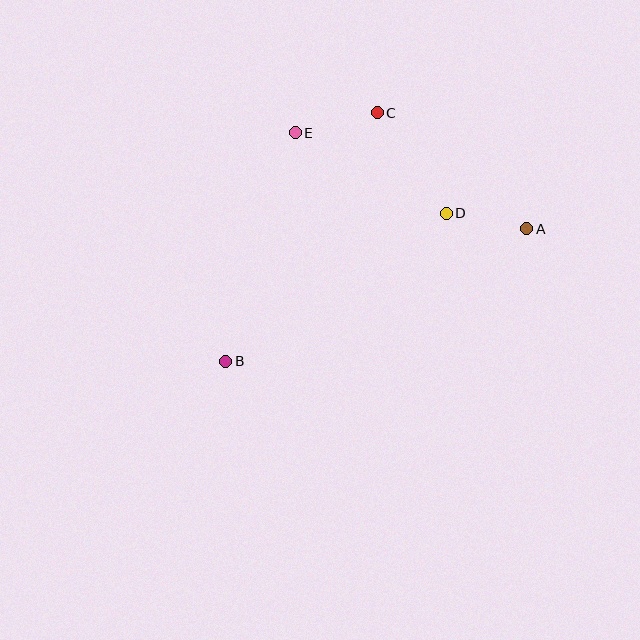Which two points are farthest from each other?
Points A and B are farthest from each other.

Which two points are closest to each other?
Points A and D are closest to each other.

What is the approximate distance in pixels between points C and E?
The distance between C and E is approximately 85 pixels.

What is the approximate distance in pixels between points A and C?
The distance between A and C is approximately 189 pixels.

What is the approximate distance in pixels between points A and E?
The distance between A and E is approximately 251 pixels.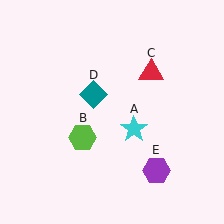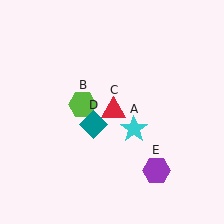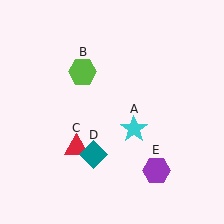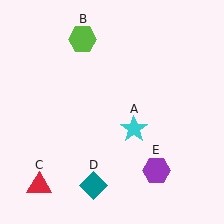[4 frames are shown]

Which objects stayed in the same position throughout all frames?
Cyan star (object A) and purple hexagon (object E) remained stationary.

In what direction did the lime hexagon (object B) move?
The lime hexagon (object B) moved up.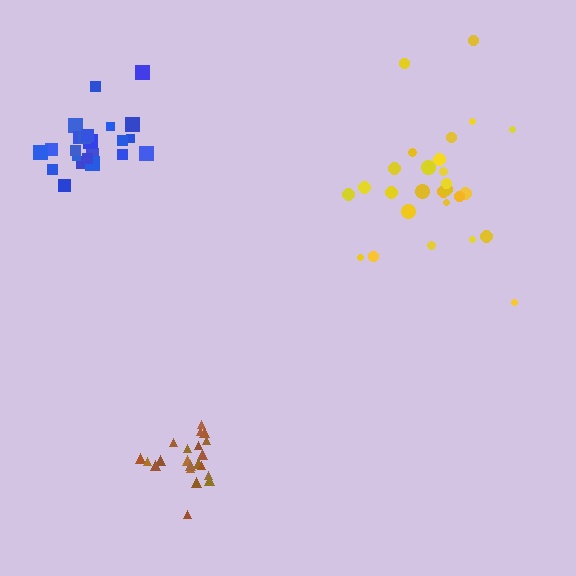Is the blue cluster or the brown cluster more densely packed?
Brown.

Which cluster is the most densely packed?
Brown.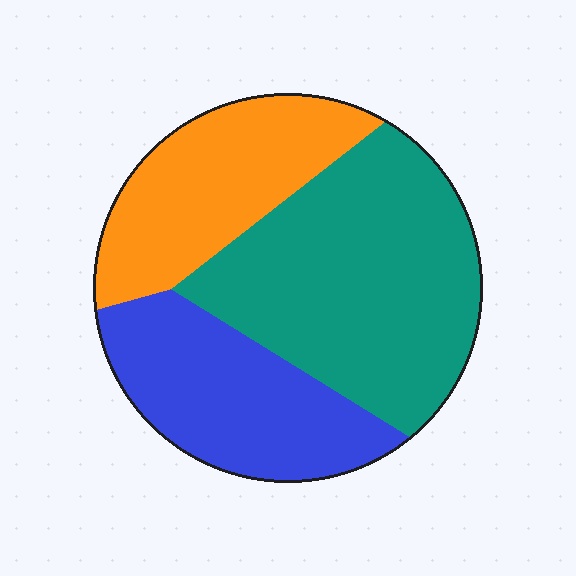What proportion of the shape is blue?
Blue covers about 30% of the shape.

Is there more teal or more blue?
Teal.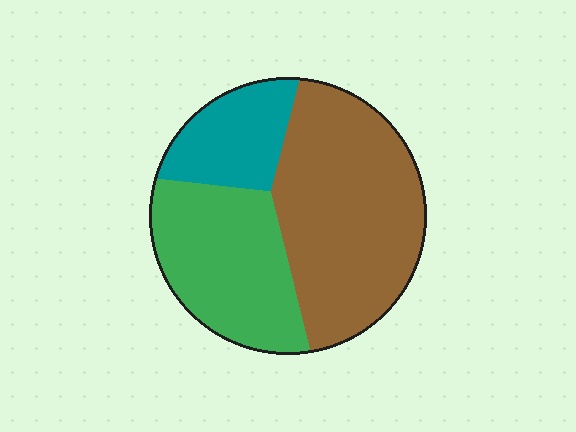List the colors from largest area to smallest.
From largest to smallest: brown, green, teal.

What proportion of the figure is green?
Green covers about 35% of the figure.